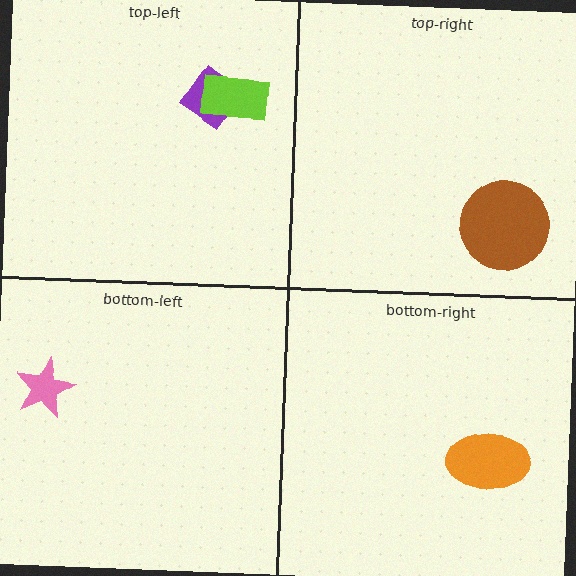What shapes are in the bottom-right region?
The orange ellipse.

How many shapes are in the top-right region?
1.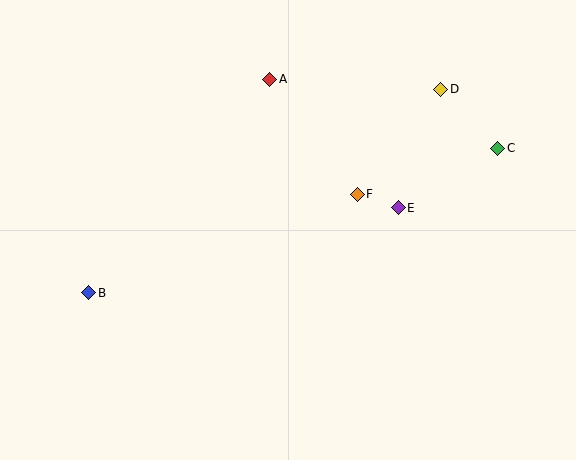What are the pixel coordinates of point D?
Point D is at (441, 89).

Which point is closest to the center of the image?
Point F at (357, 194) is closest to the center.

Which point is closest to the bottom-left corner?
Point B is closest to the bottom-left corner.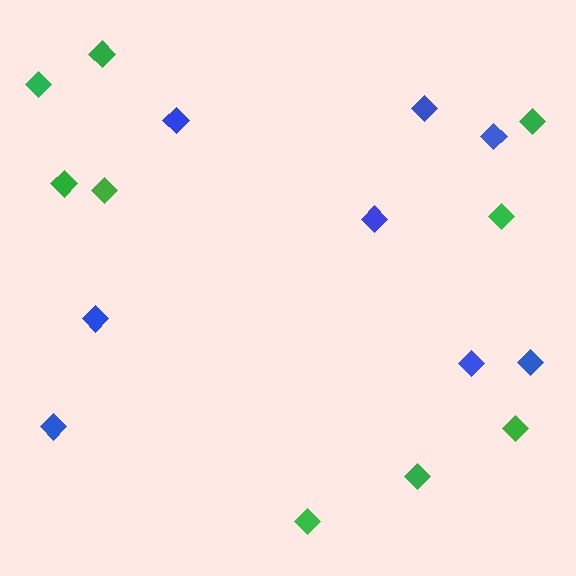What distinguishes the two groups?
There are 2 groups: one group of blue diamonds (8) and one group of green diamonds (9).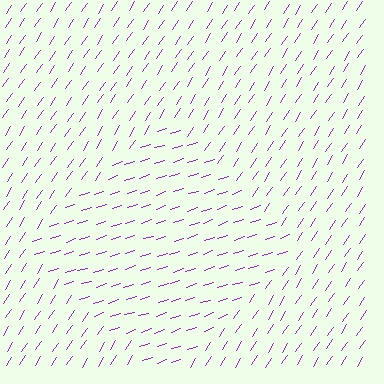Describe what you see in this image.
The image is filled with small purple line segments. A diamond region in the image has lines oriented differently from the surrounding lines, creating a visible texture boundary.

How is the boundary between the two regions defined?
The boundary is defined purely by a change in line orientation (approximately 38 degrees difference). All lines are the same color and thickness.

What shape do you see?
I see a diamond.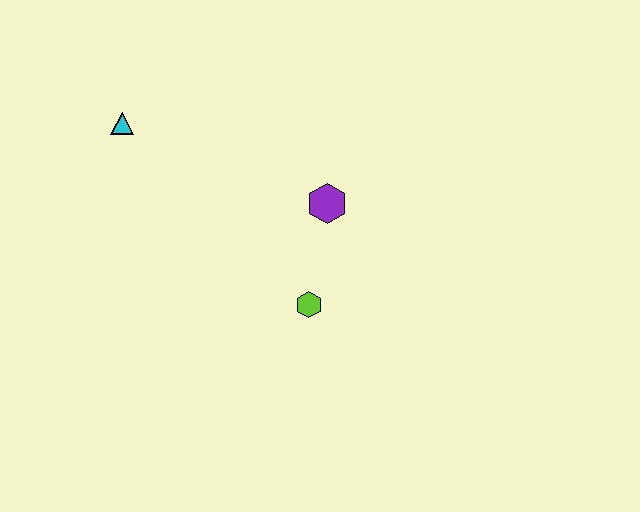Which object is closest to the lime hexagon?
The purple hexagon is closest to the lime hexagon.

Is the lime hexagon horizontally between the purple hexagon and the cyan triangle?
Yes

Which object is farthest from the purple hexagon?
The cyan triangle is farthest from the purple hexagon.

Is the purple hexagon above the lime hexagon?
Yes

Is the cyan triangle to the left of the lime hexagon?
Yes